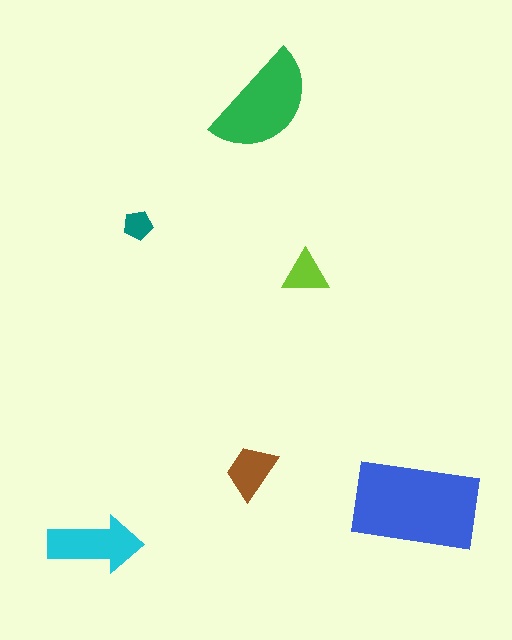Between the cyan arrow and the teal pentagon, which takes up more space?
The cyan arrow.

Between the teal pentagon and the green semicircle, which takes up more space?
The green semicircle.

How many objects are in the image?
There are 6 objects in the image.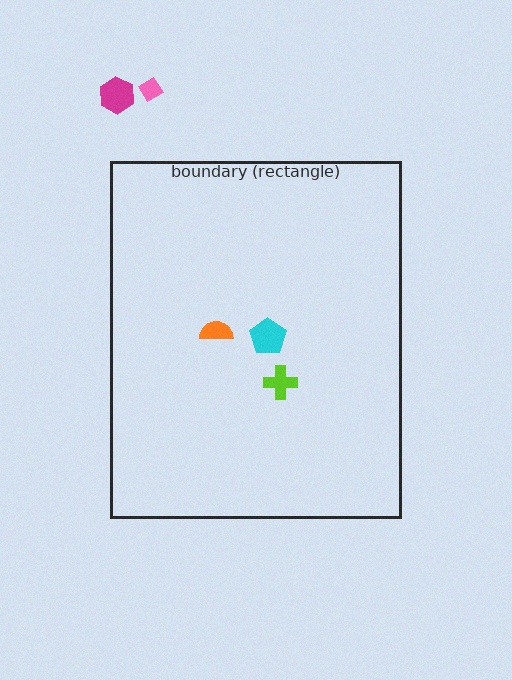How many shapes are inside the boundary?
3 inside, 2 outside.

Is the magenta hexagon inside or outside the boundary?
Outside.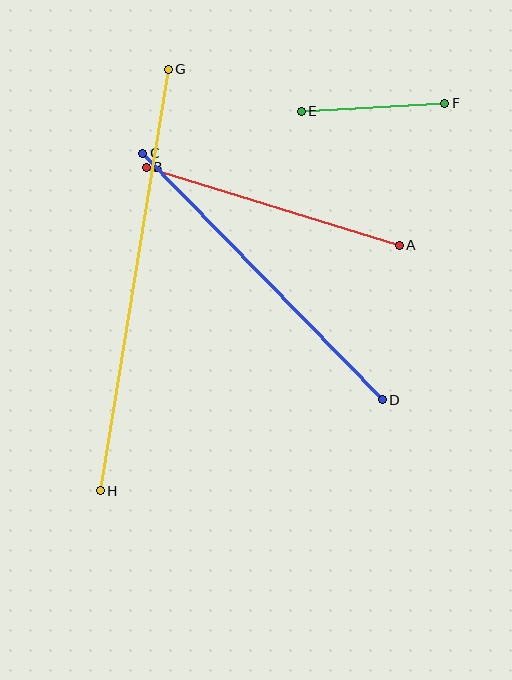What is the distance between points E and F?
The distance is approximately 144 pixels.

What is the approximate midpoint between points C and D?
The midpoint is at approximately (263, 277) pixels.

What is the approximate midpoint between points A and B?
The midpoint is at approximately (273, 206) pixels.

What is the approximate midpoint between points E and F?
The midpoint is at approximately (373, 107) pixels.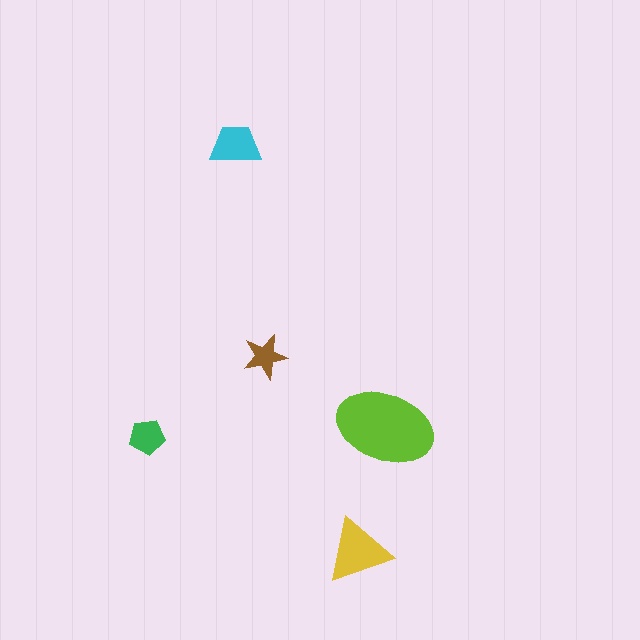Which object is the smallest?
The brown star.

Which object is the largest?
The lime ellipse.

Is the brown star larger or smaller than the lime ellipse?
Smaller.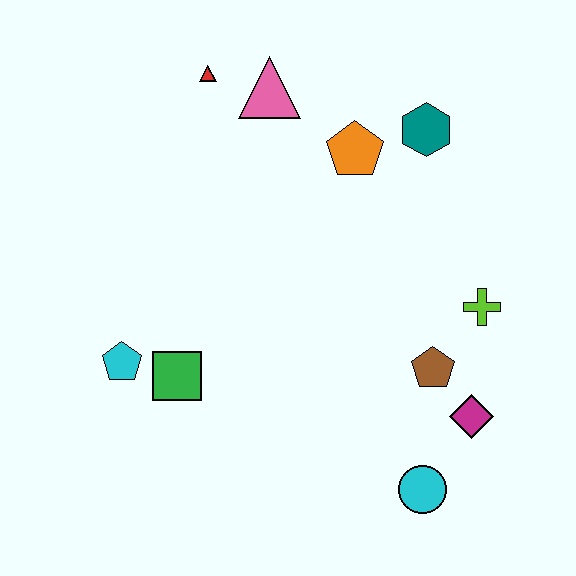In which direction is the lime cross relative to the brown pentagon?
The lime cross is above the brown pentagon.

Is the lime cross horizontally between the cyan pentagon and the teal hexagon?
No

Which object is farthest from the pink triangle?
The cyan circle is farthest from the pink triangle.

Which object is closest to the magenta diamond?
The brown pentagon is closest to the magenta diamond.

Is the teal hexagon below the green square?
No